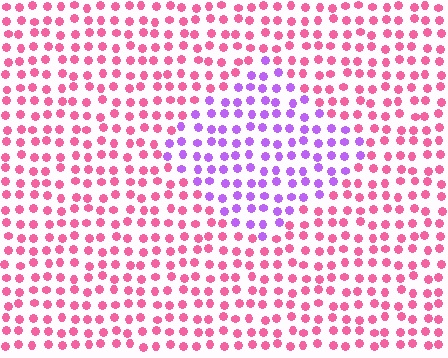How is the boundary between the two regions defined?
The boundary is defined purely by a slight shift in hue (about 57 degrees). Spacing, size, and orientation are identical on both sides.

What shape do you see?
I see a diamond.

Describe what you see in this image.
The image is filled with small pink elements in a uniform arrangement. A diamond-shaped region is visible where the elements are tinted to a slightly different hue, forming a subtle color boundary.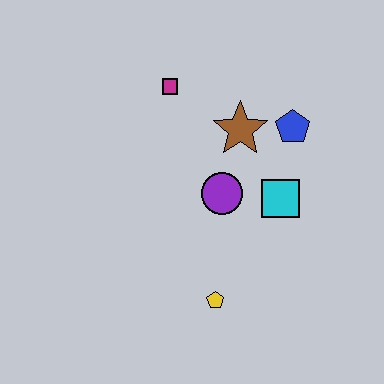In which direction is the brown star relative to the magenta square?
The brown star is to the right of the magenta square.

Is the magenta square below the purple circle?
No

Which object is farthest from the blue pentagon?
The yellow pentagon is farthest from the blue pentagon.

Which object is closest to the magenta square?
The brown star is closest to the magenta square.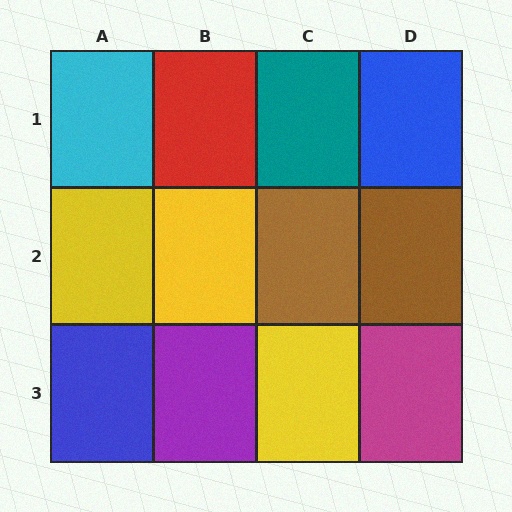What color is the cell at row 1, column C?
Teal.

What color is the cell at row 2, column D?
Brown.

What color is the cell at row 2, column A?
Yellow.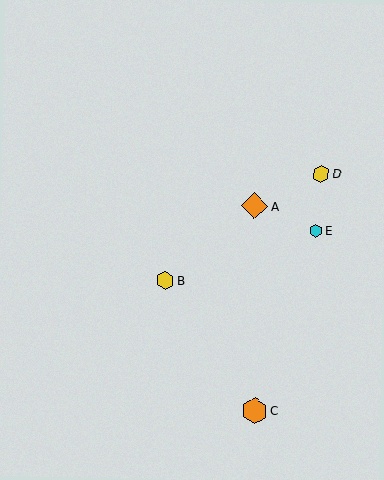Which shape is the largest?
The orange diamond (labeled A) is the largest.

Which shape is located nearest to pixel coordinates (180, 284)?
The yellow hexagon (labeled B) at (165, 281) is nearest to that location.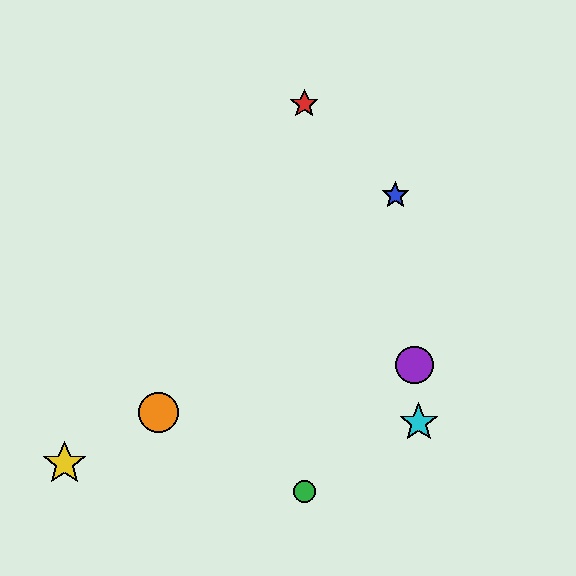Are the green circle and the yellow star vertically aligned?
No, the green circle is at x≈304 and the yellow star is at x≈64.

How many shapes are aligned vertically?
2 shapes (the red star, the green circle) are aligned vertically.